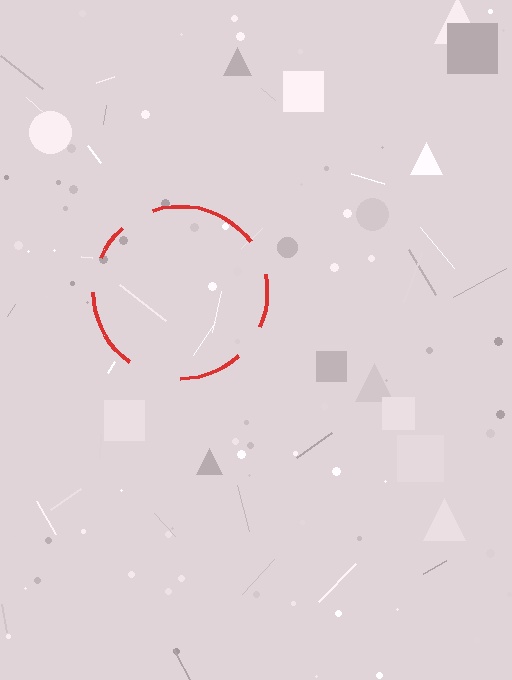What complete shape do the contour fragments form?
The contour fragments form a circle.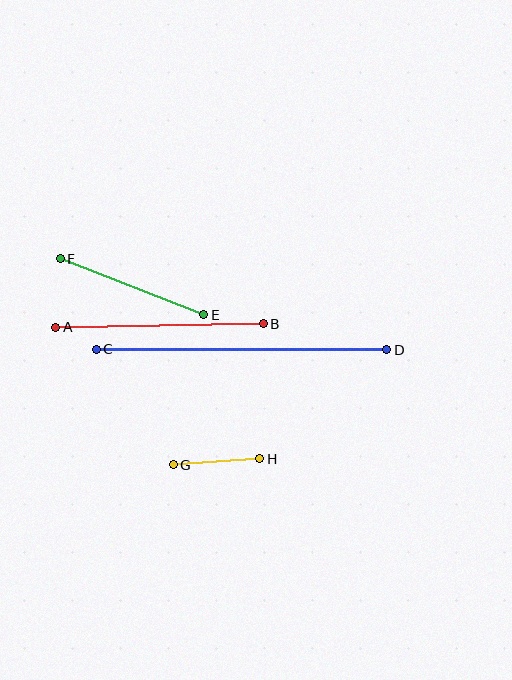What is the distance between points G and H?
The distance is approximately 87 pixels.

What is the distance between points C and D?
The distance is approximately 291 pixels.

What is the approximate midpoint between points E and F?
The midpoint is at approximately (132, 287) pixels.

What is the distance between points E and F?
The distance is approximately 154 pixels.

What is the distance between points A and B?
The distance is approximately 207 pixels.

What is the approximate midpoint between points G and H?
The midpoint is at approximately (217, 462) pixels.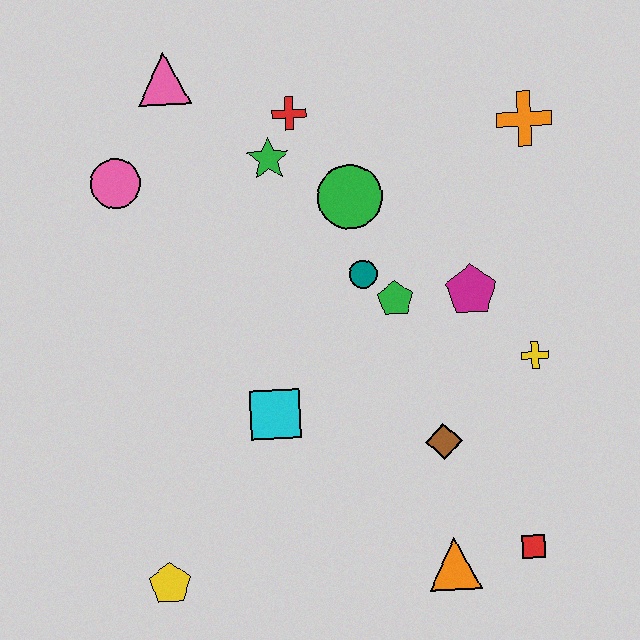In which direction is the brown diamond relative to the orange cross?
The brown diamond is below the orange cross.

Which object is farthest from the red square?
The pink triangle is farthest from the red square.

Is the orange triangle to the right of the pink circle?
Yes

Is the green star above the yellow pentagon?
Yes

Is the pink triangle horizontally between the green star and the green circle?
No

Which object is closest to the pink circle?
The pink triangle is closest to the pink circle.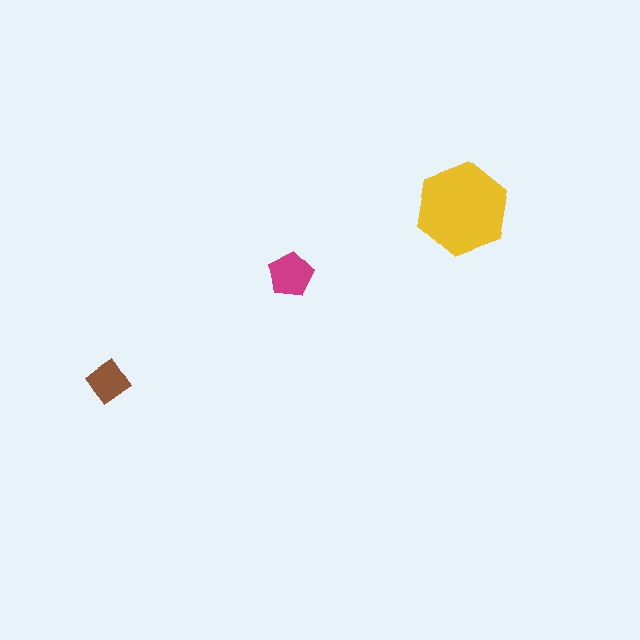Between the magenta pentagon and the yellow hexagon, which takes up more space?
The yellow hexagon.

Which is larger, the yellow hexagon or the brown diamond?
The yellow hexagon.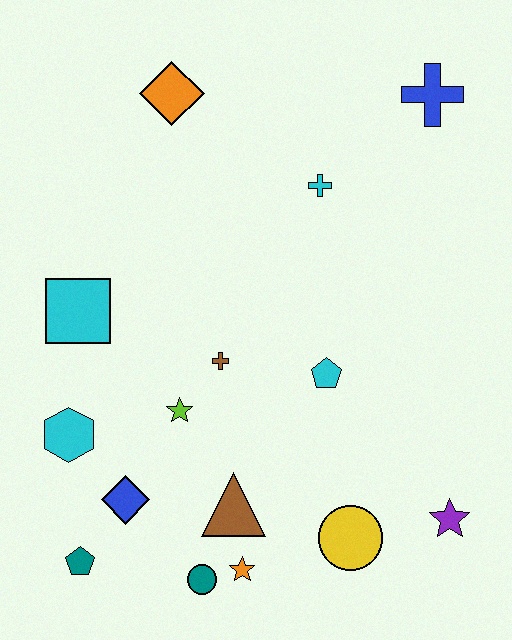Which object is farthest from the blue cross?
The teal pentagon is farthest from the blue cross.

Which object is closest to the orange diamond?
The cyan cross is closest to the orange diamond.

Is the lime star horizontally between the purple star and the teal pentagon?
Yes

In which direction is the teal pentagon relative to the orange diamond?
The teal pentagon is below the orange diamond.